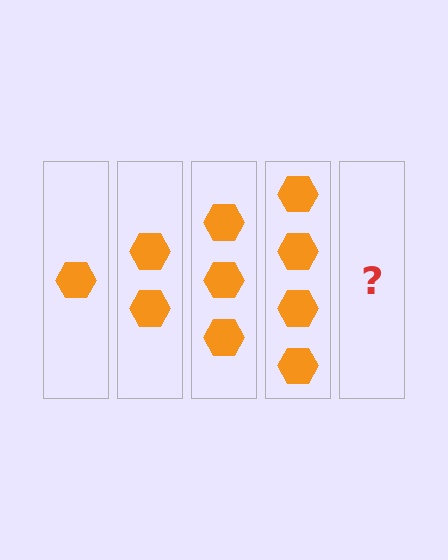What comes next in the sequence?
The next element should be 5 hexagons.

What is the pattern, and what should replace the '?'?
The pattern is that each step adds one more hexagon. The '?' should be 5 hexagons.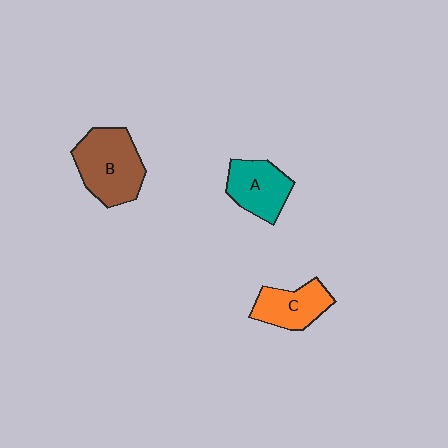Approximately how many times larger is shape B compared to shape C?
Approximately 1.5 times.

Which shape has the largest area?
Shape B (brown).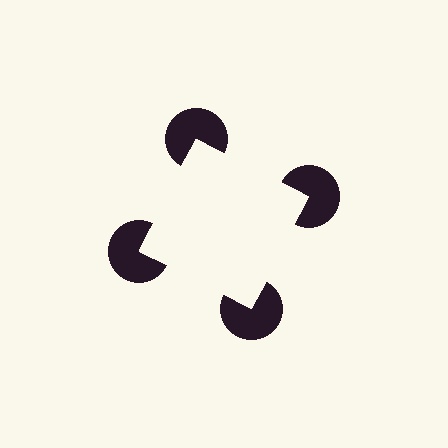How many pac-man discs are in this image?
There are 4 — one at each vertex of the illusory square.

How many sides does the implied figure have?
4 sides.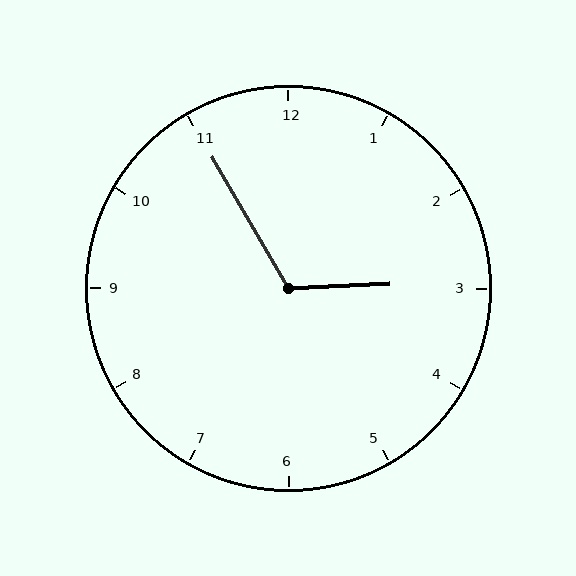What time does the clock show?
2:55.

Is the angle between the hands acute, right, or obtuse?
It is obtuse.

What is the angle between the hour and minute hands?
Approximately 118 degrees.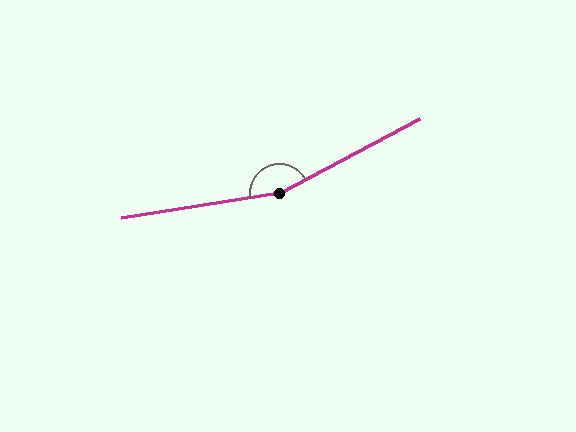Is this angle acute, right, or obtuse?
It is obtuse.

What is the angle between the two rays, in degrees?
Approximately 161 degrees.